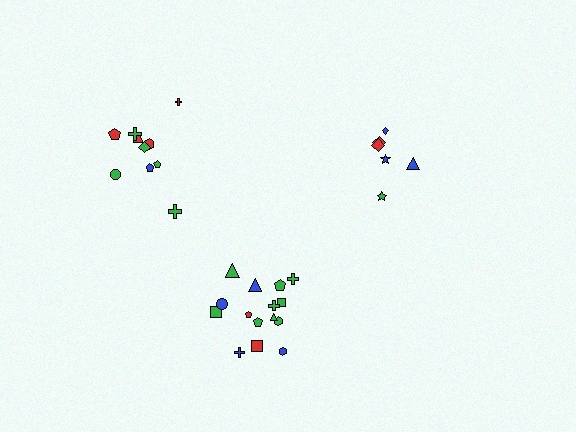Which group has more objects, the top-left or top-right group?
The top-left group.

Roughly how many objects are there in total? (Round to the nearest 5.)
Roughly 30 objects in total.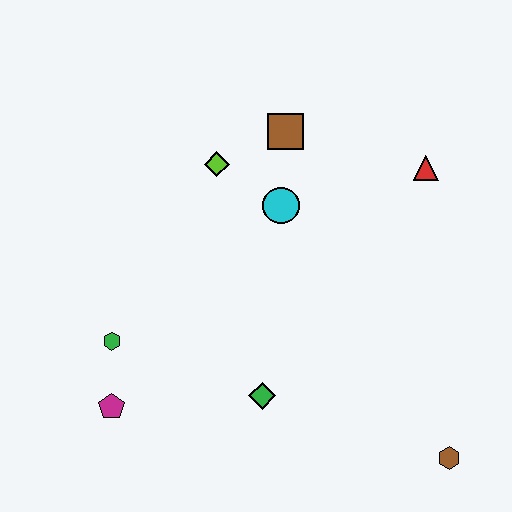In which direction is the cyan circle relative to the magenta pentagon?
The cyan circle is above the magenta pentagon.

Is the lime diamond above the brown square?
No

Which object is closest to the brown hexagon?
The green diamond is closest to the brown hexagon.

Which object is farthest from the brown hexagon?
The lime diamond is farthest from the brown hexagon.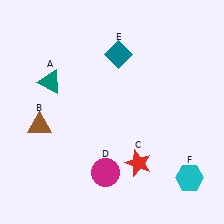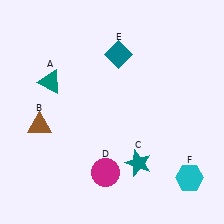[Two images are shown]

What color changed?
The star (C) changed from red in Image 1 to teal in Image 2.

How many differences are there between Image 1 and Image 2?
There is 1 difference between the two images.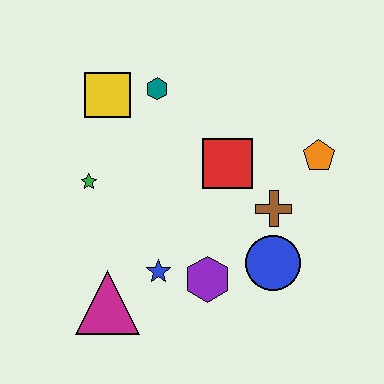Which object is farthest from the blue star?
The orange pentagon is farthest from the blue star.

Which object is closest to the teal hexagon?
The yellow square is closest to the teal hexagon.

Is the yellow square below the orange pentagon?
No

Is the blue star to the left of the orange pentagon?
Yes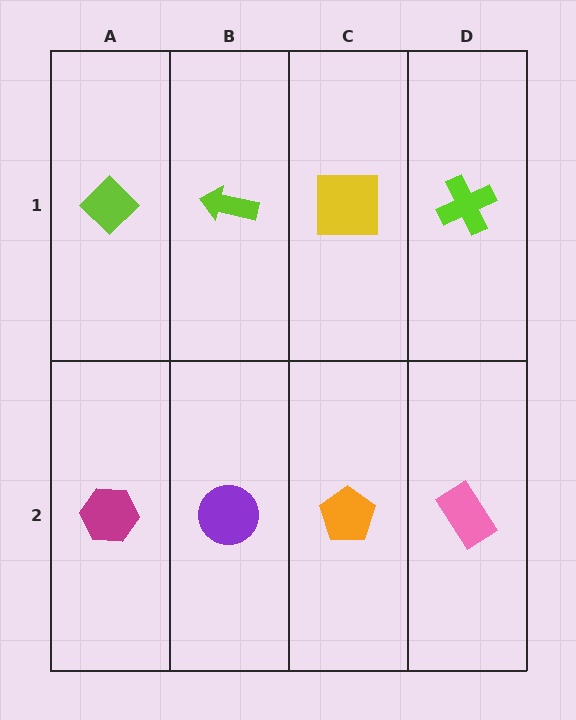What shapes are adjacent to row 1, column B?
A purple circle (row 2, column B), a lime diamond (row 1, column A), a yellow square (row 1, column C).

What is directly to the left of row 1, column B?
A lime diamond.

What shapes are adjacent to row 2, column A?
A lime diamond (row 1, column A), a purple circle (row 2, column B).